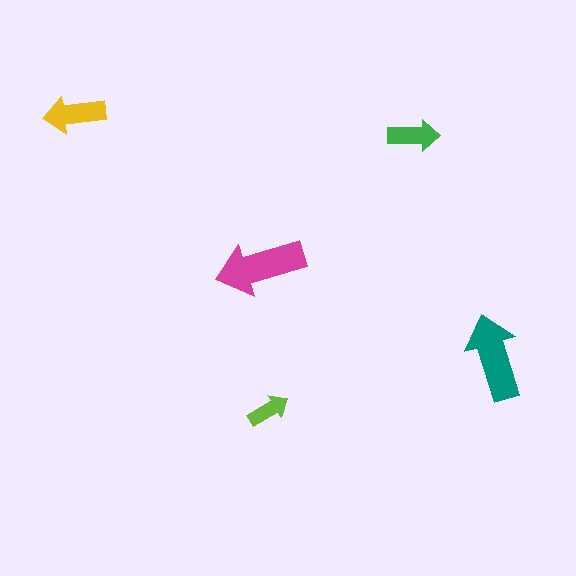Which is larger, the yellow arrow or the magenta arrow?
The magenta one.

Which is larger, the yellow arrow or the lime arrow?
The yellow one.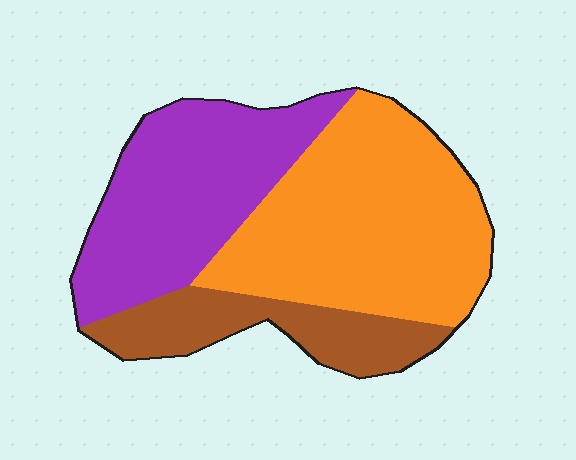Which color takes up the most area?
Orange, at roughly 45%.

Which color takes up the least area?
Brown, at roughly 20%.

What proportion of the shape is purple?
Purple covers around 35% of the shape.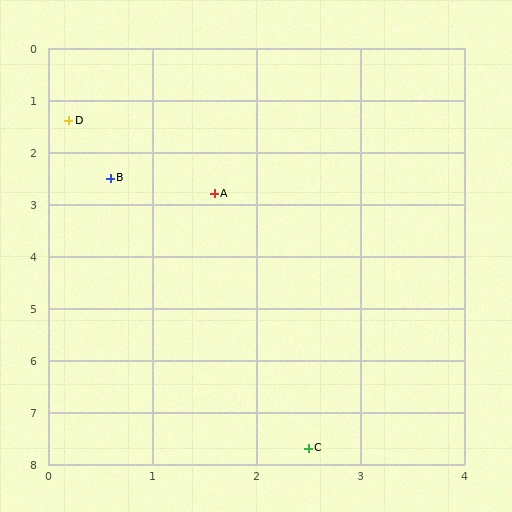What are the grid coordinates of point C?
Point C is at approximately (2.5, 7.7).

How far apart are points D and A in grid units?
Points D and A are about 2.0 grid units apart.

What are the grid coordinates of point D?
Point D is at approximately (0.2, 1.4).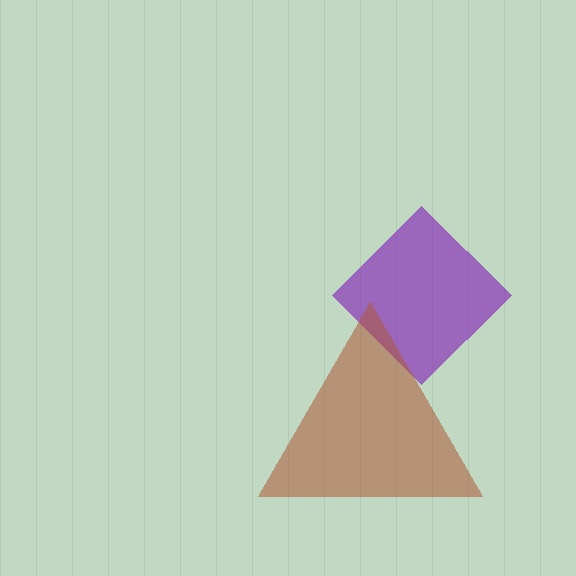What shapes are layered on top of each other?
The layered shapes are: a purple diamond, a brown triangle.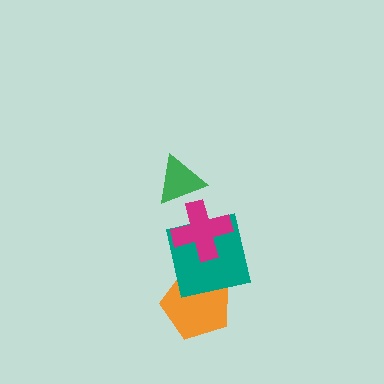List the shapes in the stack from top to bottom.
From top to bottom: the green triangle, the magenta cross, the teal square, the orange pentagon.